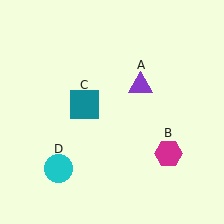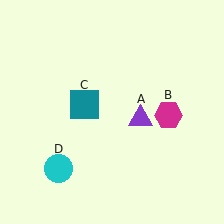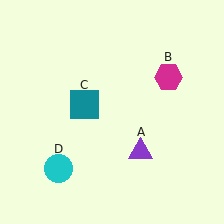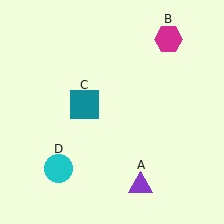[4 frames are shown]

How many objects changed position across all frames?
2 objects changed position: purple triangle (object A), magenta hexagon (object B).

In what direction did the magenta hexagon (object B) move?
The magenta hexagon (object B) moved up.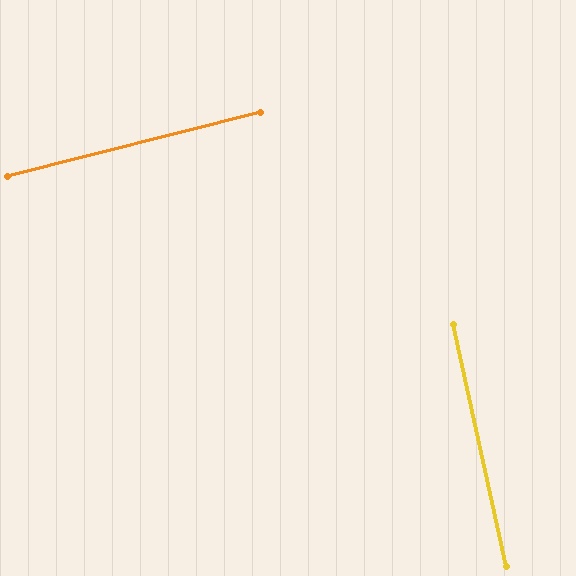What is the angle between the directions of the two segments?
Approximately 88 degrees.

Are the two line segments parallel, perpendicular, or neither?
Perpendicular — they meet at approximately 88°.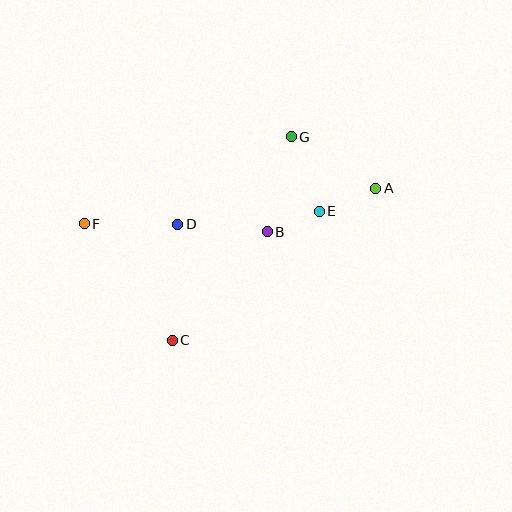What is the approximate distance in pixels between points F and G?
The distance between F and G is approximately 225 pixels.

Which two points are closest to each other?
Points B and E are closest to each other.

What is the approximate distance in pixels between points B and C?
The distance between B and C is approximately 144 pixels.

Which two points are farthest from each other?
Points A and F are farthest from each other.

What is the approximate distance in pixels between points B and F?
The distance between B and F is approximately 183 pixels.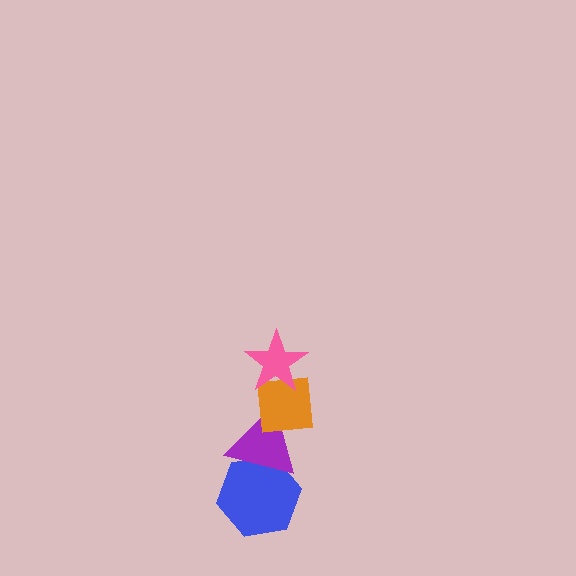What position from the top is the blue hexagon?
The blue hexagon is 4th from the top.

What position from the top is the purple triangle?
The purple triangle is 3rd from the top.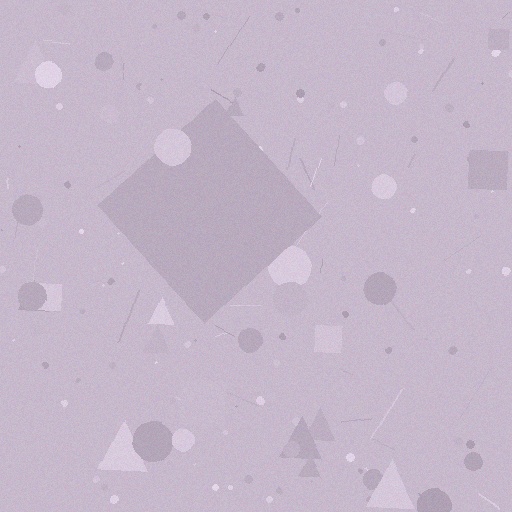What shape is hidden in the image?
A diamond is hidden in the image.